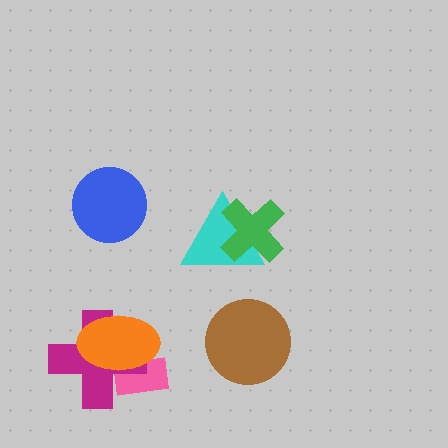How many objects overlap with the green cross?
1 object overlaps with the green cross.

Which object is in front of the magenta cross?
The orange ellipse is in front of the magenta cross.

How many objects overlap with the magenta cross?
2 objects overlap with the magenta cross.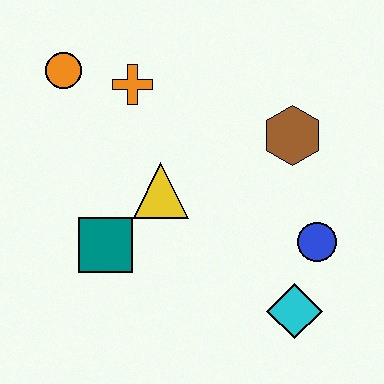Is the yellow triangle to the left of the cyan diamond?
Yes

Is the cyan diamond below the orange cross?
Yes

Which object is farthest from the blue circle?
The orange circle is farthest from the blue circle.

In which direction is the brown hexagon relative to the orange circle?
The brown hexagon is to the right of the orange circle.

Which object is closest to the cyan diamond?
The blue circle is closest to the cyan diamond.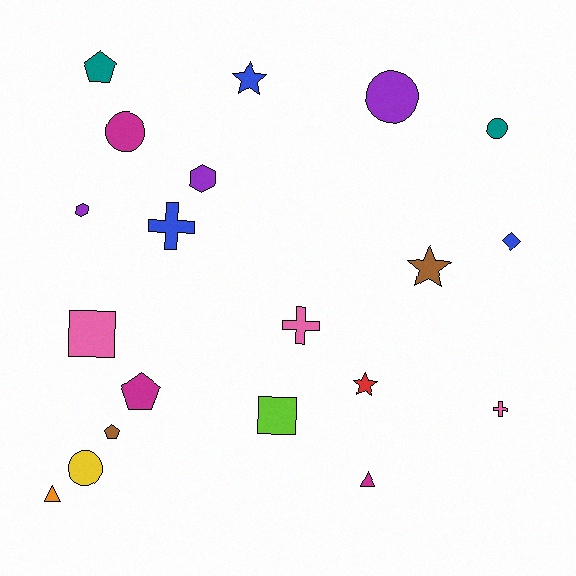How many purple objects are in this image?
There are 3 purple objects.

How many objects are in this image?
There are 20 objects.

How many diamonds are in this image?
There is 1 diamond.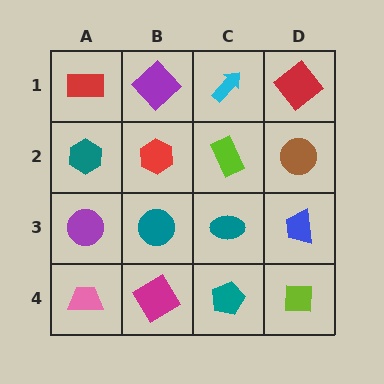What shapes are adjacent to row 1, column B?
A red hexagon (row 2, column B), a red rectangle (row 1, column A), a cyan arrow (row 1, column C).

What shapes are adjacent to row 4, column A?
A purple circle (row 3, column A), a magenta diamond (row 4, column B).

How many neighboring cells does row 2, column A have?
3.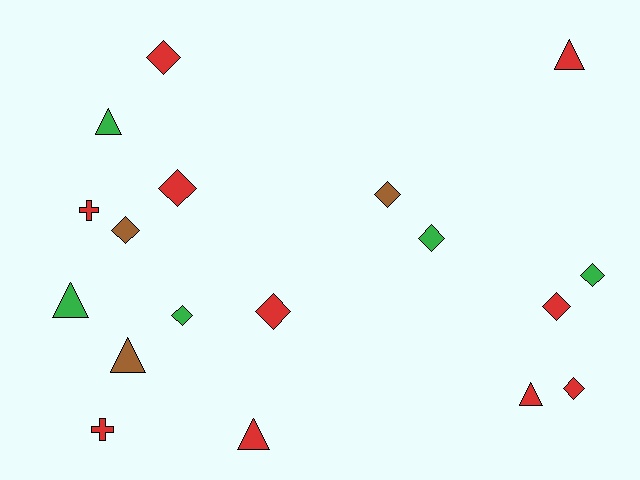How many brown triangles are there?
There is 1 brown triangle.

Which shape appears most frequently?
Diamond, with 10 objects.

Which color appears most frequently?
Red, with 10 objects.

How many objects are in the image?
There are 18 objects.